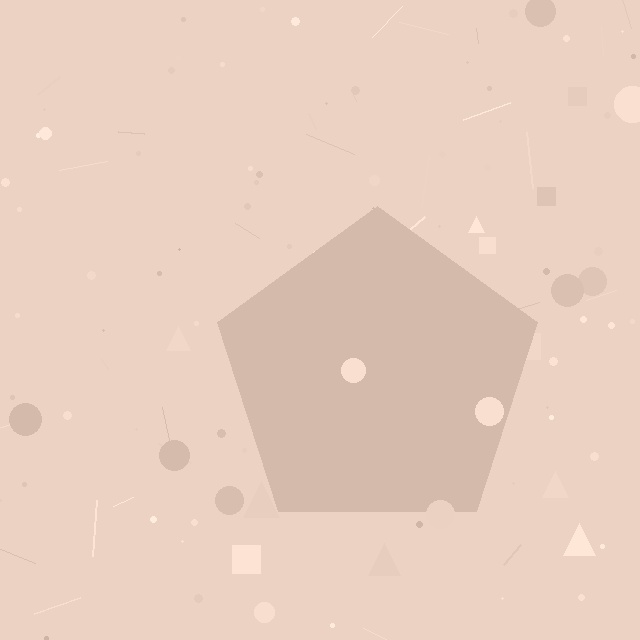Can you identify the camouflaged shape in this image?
The camouflaged shape is a pentagon.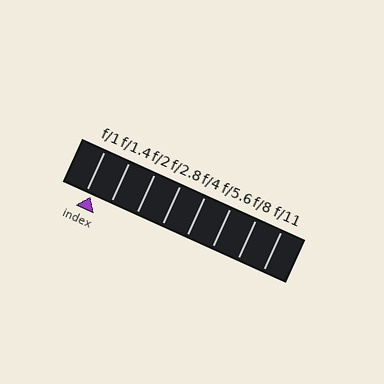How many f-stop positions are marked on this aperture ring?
There are 8 f-stop positions marked.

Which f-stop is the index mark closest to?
The index mark is closest to f/1.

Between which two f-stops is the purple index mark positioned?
The index mark is between f/1 and f/1.4.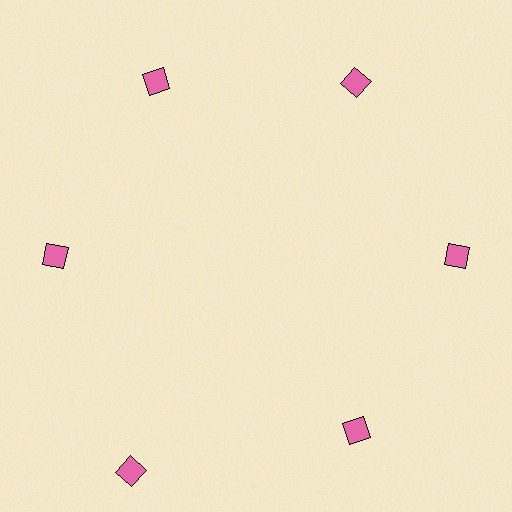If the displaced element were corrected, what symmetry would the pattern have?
It would have 6-fold rotational symmetry — the pattern would map onto itself every 60 degrees.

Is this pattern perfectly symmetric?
No. The 6 pink squares are arranged in a ring, but one element near the 7 o'clock position is pushed outward from the center, breaking the 6-fold rotational symmetry.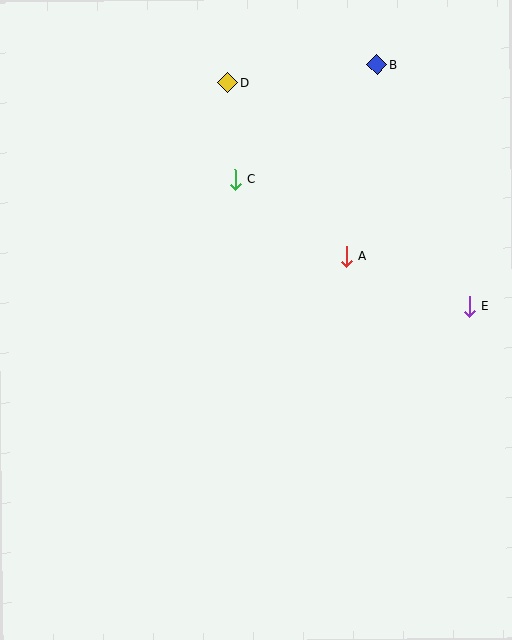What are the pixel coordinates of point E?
Point E is at (469, 306).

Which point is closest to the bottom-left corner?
Point A is closest to the bottom-left corner.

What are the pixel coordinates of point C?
Point C is at (235, 179).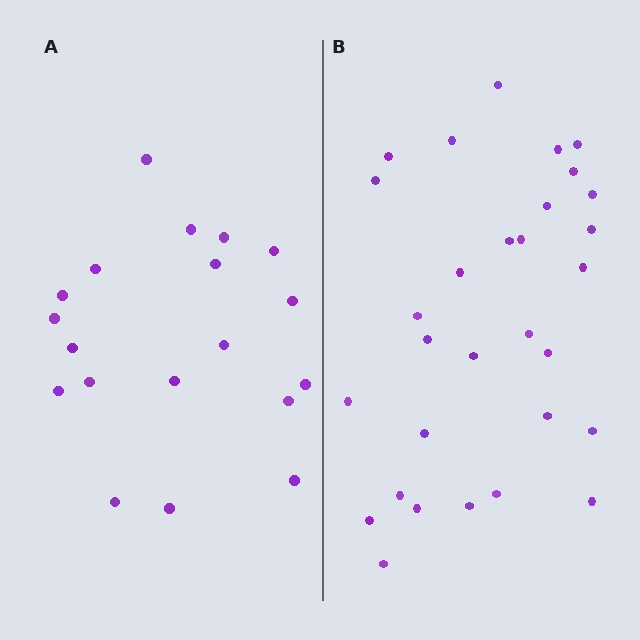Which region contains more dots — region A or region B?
Region B (the right region) has more dots.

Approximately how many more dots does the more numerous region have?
Region B has roughly 12 or so more dots than region A.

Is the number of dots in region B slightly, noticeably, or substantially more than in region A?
Region B has substantially more. The ratio is roughly 1.6 to 1.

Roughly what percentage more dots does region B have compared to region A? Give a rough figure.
About 60% more.